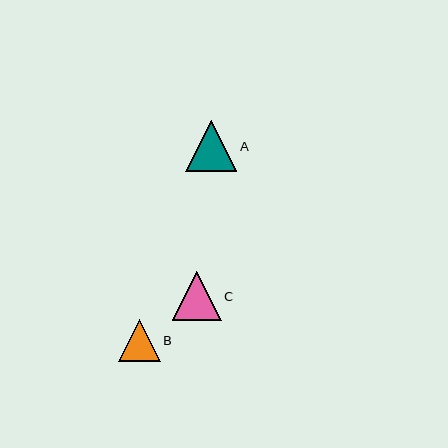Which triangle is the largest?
Triangle A is the largest with a size of approximately 51 pixels.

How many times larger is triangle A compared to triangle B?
Triangle A is approximately 1.2 times the size of triangle B.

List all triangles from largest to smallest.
From largest to smallest: A, C, B.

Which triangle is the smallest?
Triangle B is the smallest with a size of approximately 41 pixels.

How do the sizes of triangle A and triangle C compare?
Triangle A and triangle C are approximately the same size.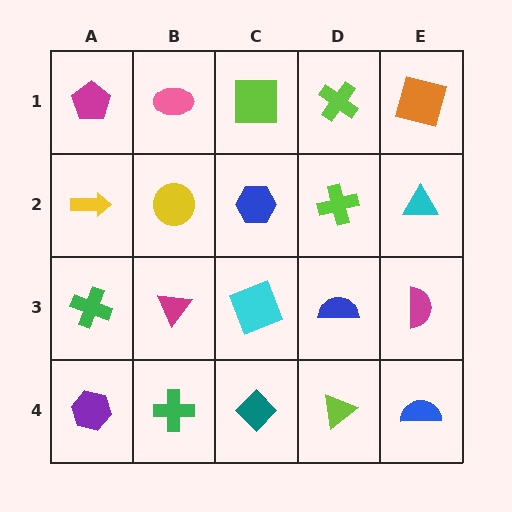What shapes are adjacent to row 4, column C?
A cyan square (row 3, column C), a green cross (row 4, column B), a lime triangle (row 4, column D).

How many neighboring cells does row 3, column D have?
4.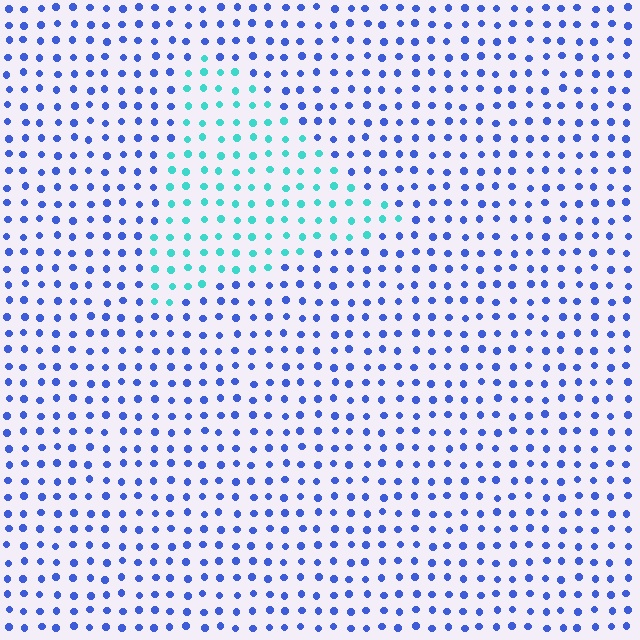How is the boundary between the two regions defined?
The boundary is defined purely by a slight shift in hue (about 54 degrees). Spacing, size, and orientation are identical on both sides.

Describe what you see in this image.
The image is filled with small blue elements in a uniform arrangement. A triangle-shaped region is visible where the elements are tinted to a slightly different hue, forming a subtle color boundary.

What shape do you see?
I see a triangle.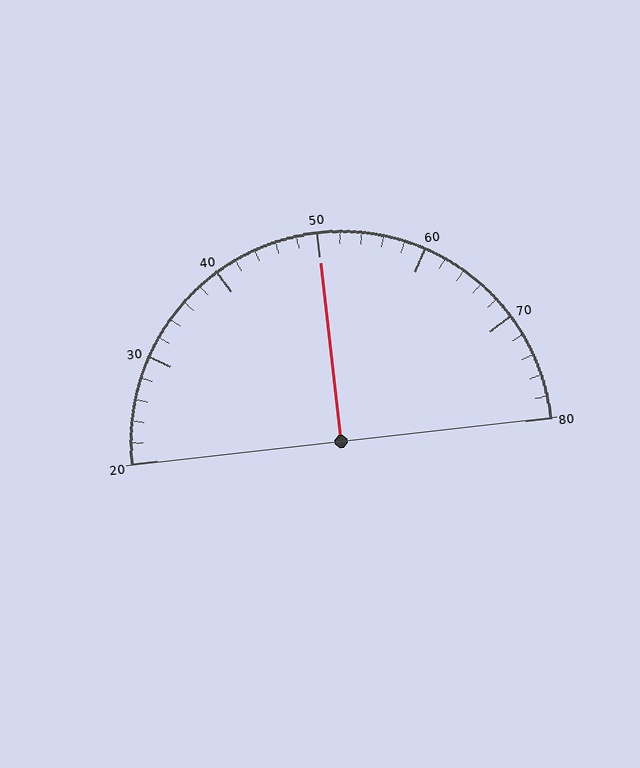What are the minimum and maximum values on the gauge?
The gauge ranges from 20 to 80.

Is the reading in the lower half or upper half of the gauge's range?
The reading is in the upper half of the range (20 to 80).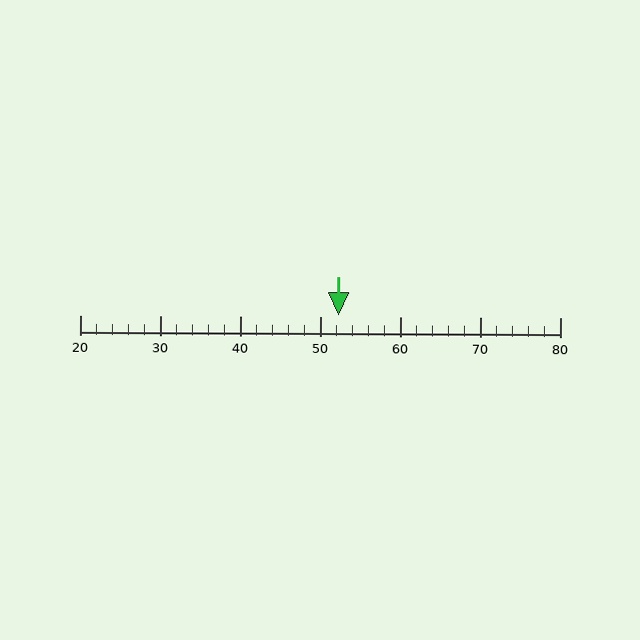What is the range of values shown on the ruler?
The ruler shows values from 20 to 80.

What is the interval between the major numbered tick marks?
The major tick marks are spaced 10 units apart.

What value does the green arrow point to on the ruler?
The green arrow points to approximately 52.